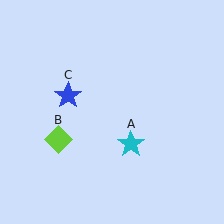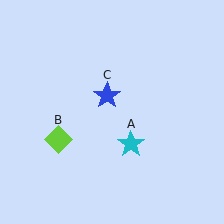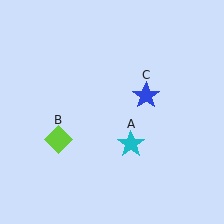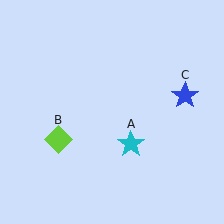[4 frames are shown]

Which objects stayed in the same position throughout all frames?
Cyan star (object A) and lime diamond (object B) remained stationary.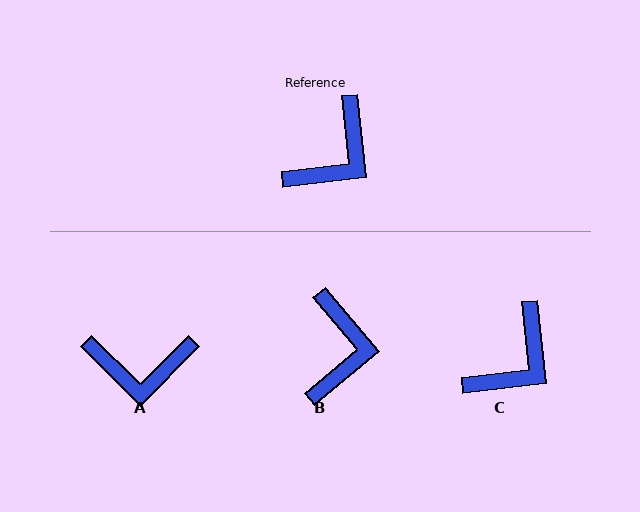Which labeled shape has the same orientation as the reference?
C.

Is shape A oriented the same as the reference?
No, it is off by about 51 degrees.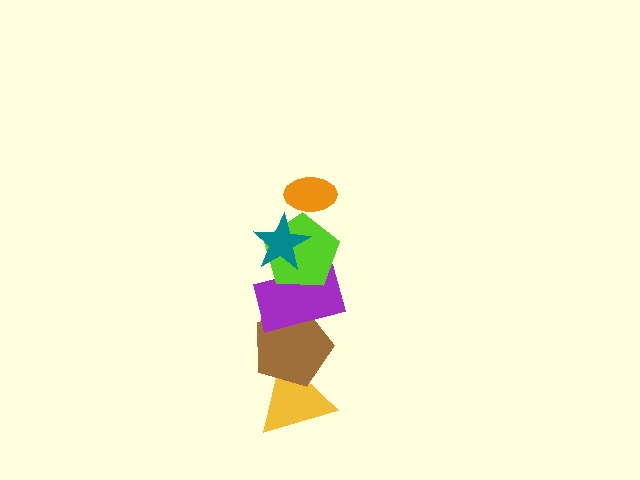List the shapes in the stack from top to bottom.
From top to bottom: the orange ellipse, the teal star, the lime pentagon, the purple rectangle, the brown pentagon, the yellow triangle.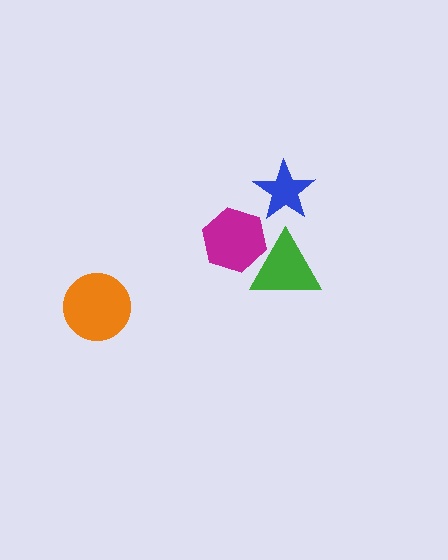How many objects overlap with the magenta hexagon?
1 object overlaps with the magenta hexagon.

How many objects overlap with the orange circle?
0 objects overlap with the orange circle.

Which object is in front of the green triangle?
The magenta hexagon is in front of the green triangle.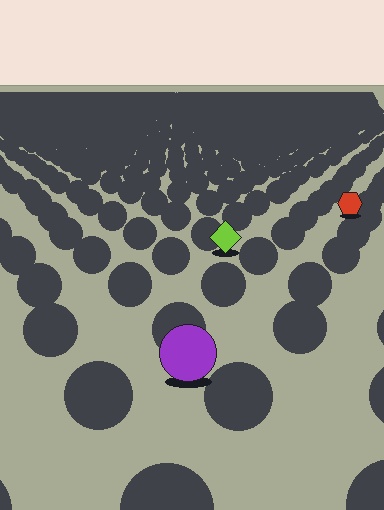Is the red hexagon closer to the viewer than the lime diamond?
No. The lime diamond is closer — you can tell from the texture gradient: the ground texture is coarser near it.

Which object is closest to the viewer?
The purple circle is closest. The texture marks near it are larger and more spread out.